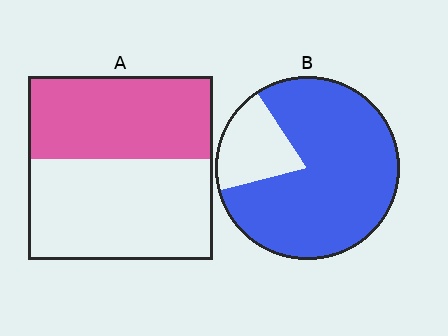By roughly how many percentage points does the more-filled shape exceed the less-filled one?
By roughly 35 percentage points (B over A).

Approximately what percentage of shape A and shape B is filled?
A is approximately 45% and B is approximately 80%.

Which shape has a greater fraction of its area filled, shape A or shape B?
Shape B.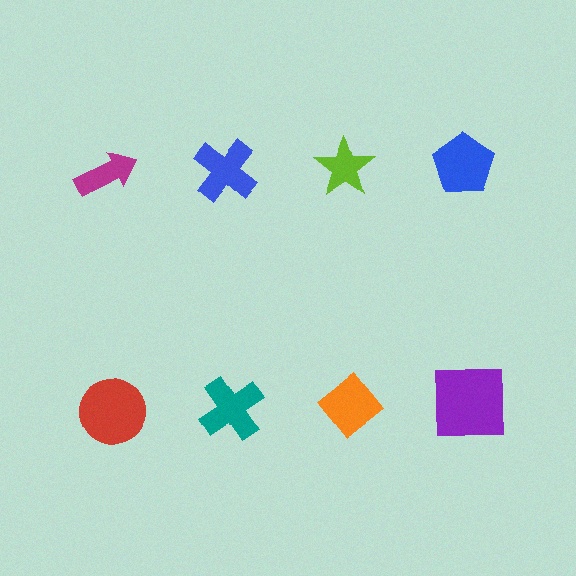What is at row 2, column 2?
A teal cross.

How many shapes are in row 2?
4 shapes.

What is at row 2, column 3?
An orange diamond.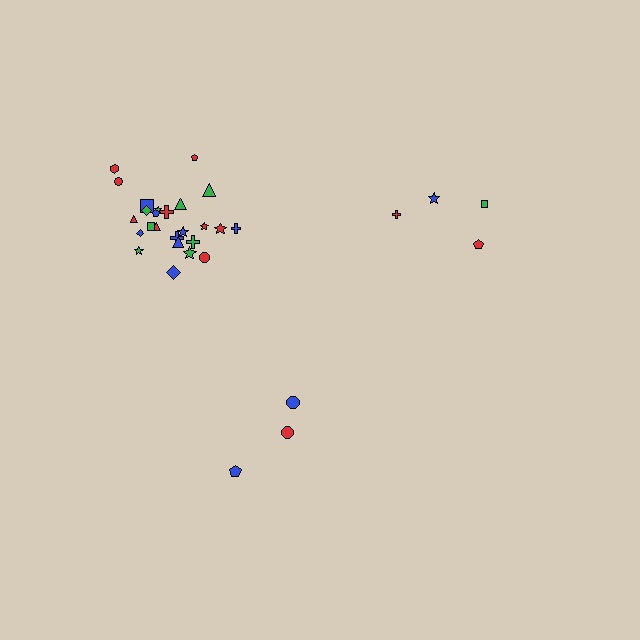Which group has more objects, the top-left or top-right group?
The top-left group.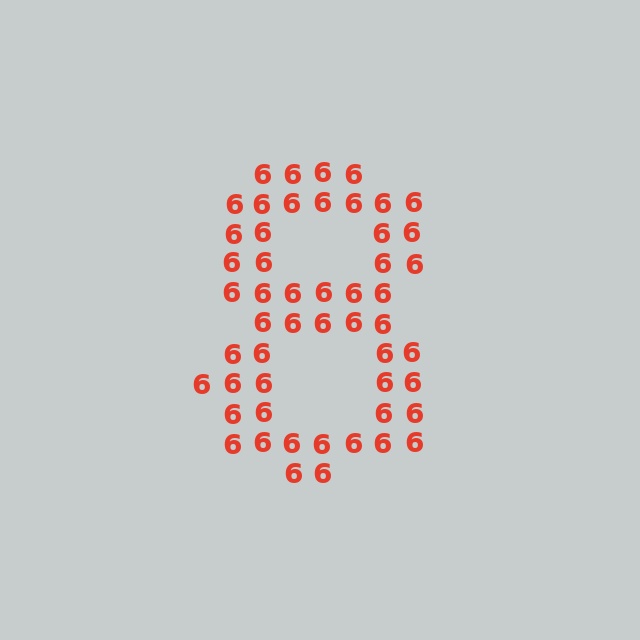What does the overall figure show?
The overall figure shows the digit 8.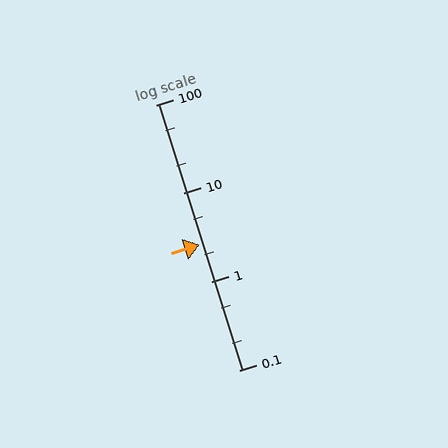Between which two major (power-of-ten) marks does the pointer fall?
The pointer is between 1 and 10.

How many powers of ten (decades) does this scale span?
The scale spans 3 decades, from 0.1 to 100.